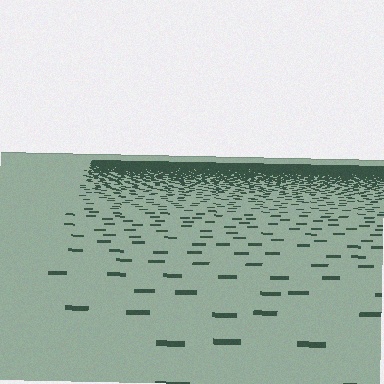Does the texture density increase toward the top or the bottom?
Density increases toward the top.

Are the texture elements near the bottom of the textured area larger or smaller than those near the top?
Larger. Near the bottom, elements are closer to the viewer and appear at a bigger on-screen size.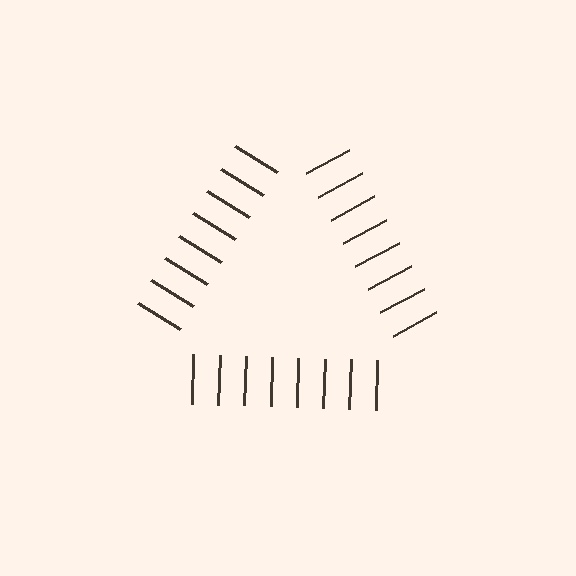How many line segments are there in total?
24 — 8 along each of the 3 edges.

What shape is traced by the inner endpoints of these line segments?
An illusory triangle — the line segments terminate on its edges but no continuous stroke is drawn.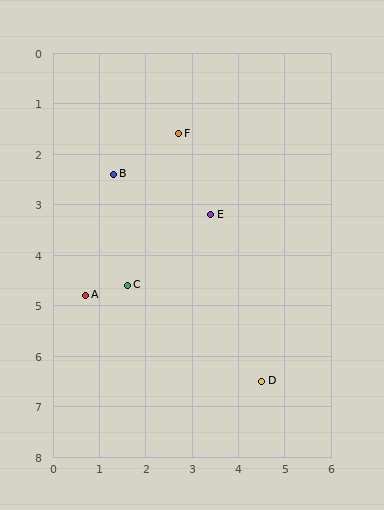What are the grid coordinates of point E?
Point E is at approximately (3.4, 3.2).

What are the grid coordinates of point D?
Point D is at approximately (4.5, 6.5).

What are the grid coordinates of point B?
Point B is at approximately (1.3, 2.4).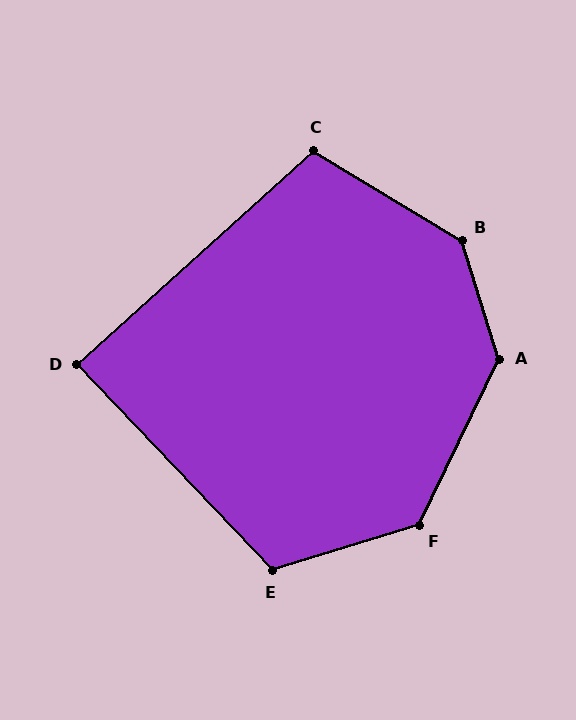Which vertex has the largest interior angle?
B, at approximately 139 degrees.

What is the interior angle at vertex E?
Approximately 116 degrees (obtuse).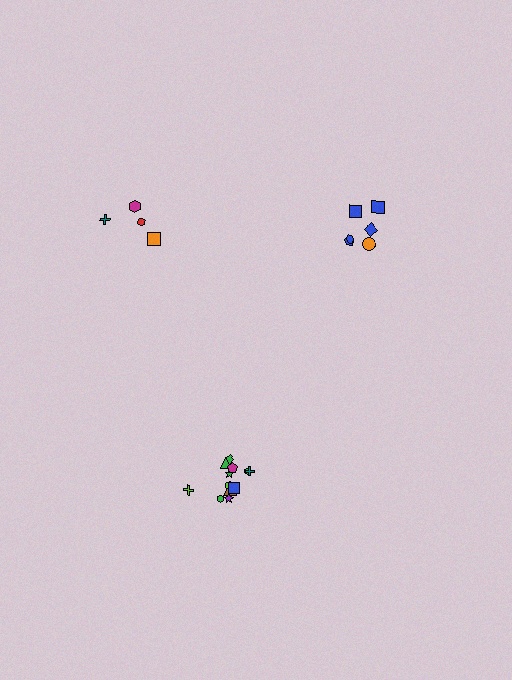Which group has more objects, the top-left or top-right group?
The top-right group.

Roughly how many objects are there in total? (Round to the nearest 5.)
Roughly 20 objects in total.